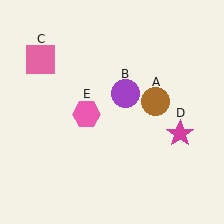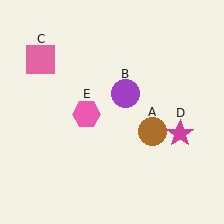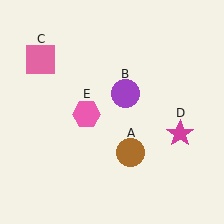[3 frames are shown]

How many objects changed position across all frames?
1 object changed position: brown circle (object A).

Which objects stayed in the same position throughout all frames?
Purple circle (object B) and pink square (object C) and magenta star (object D) and pink hexagon (object E) remained stationary.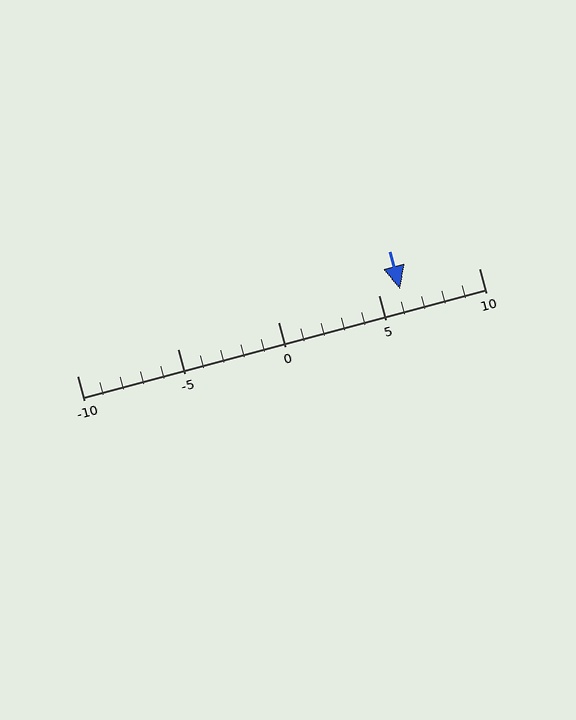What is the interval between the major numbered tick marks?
The major tick marks are spaced 5 units apart.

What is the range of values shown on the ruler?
The ruler shows values from -10 to 10.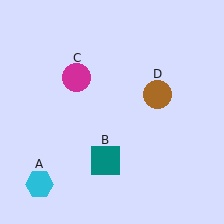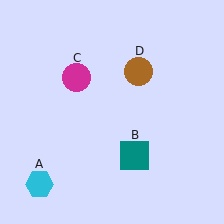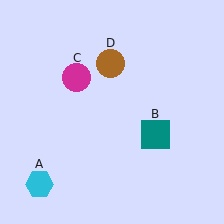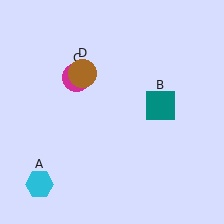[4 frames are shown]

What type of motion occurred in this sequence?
The teal square (object B), brown circle (object D) rotated counterclockwise around the center of the scene.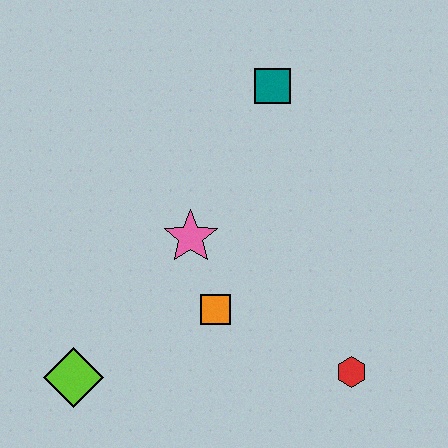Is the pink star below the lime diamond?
No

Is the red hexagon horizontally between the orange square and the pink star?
No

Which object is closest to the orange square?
The pink star is closest to the orange square.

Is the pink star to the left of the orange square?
Yes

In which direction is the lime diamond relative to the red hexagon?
The lime diamond is to the left of the red hexagon.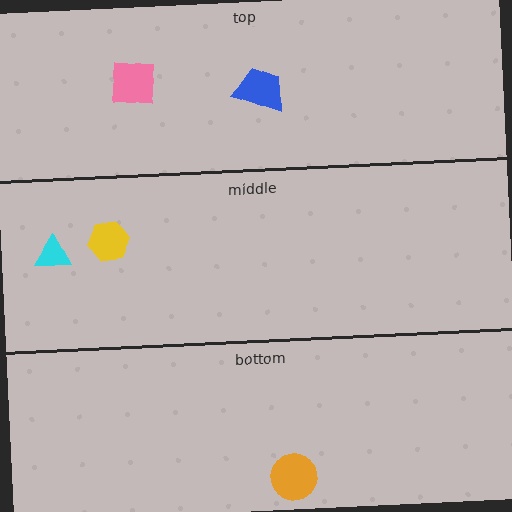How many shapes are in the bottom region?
1.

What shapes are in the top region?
The pink square, the blue trapezoid.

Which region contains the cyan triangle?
The middle region.